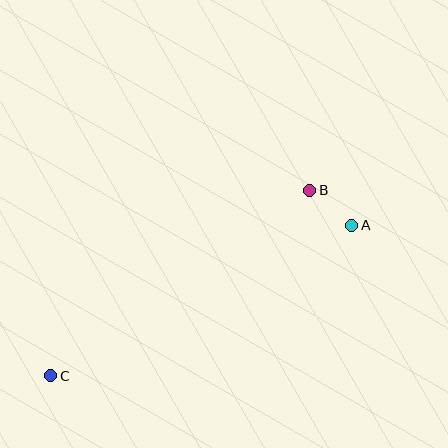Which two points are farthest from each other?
Points A and C are farthest from each other.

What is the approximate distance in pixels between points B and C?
The distance between B and C is approximately 319 pixels.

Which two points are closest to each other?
Points A and B are closest to each other.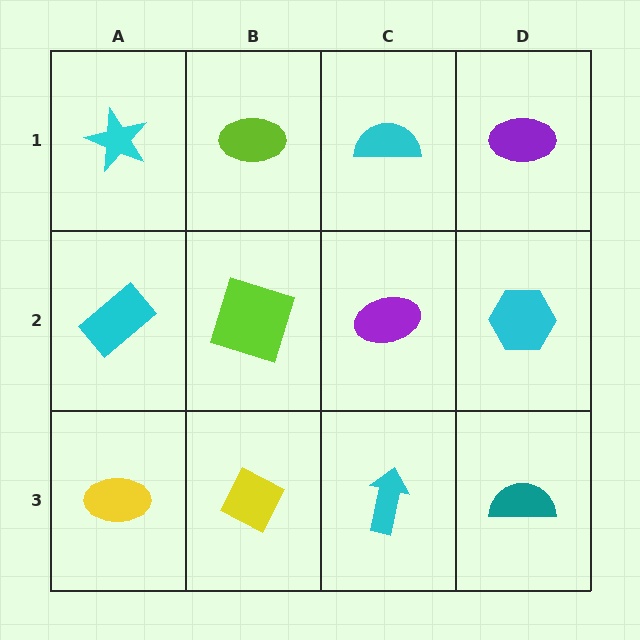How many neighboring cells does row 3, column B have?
3.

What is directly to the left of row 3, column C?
A yellow diamond.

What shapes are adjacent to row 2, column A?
A cyan star (row 1, column A), a yellow ellipse (row 3, column A), a lime square (row 2, column B).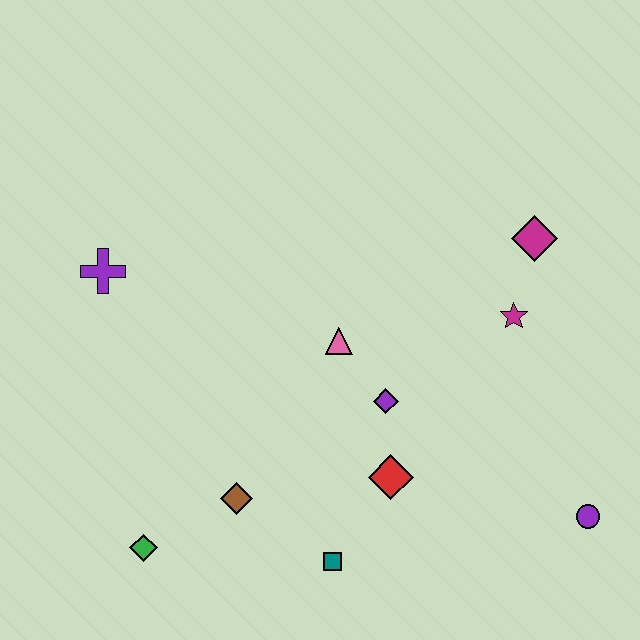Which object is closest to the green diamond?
The brown diamond is closest to the green diamond.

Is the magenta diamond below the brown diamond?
No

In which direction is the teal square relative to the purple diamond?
The teal square is below the purple diamond.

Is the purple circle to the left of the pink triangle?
No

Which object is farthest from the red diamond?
The purple cross is farthest from the red diamond.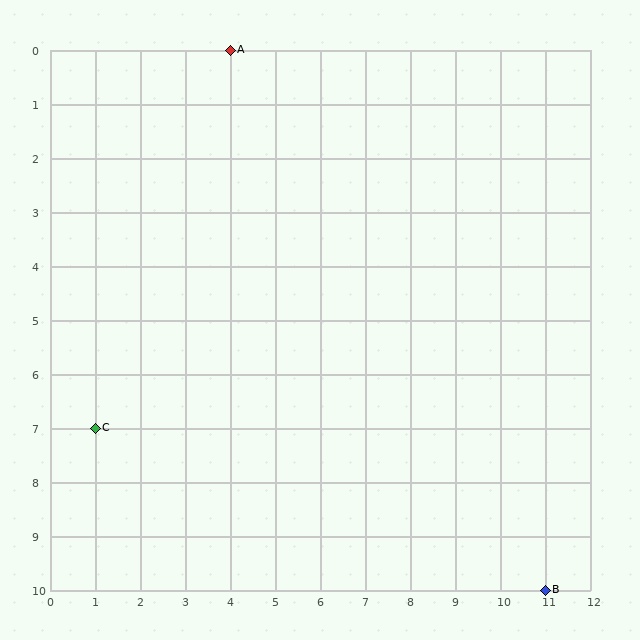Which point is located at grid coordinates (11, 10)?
Point B is at (11, 10).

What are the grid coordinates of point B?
Point B is at grid coordinates (11, 10).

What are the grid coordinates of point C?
Point C is at grid coordinates (1, 7).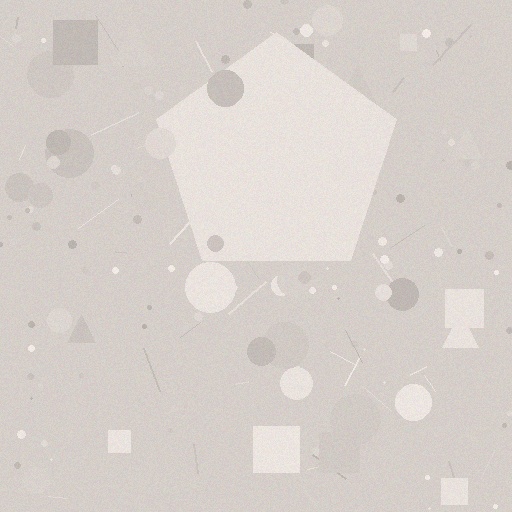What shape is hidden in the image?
A pentagon is hidden in the image.